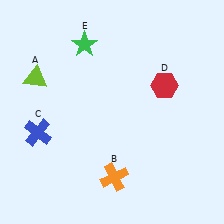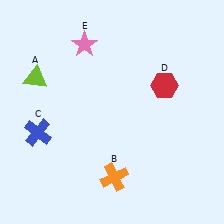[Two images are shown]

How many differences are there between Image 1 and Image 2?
There is 1 difference between the two images.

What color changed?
The star (E) changed from green in Image 1 to pink in Image 2.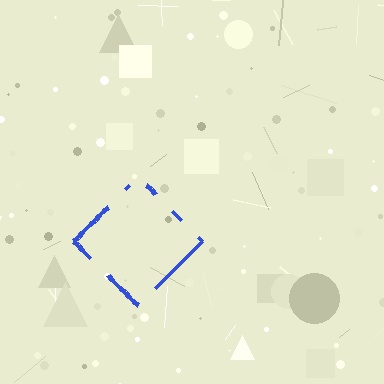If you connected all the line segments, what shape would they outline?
They would outline a diamond.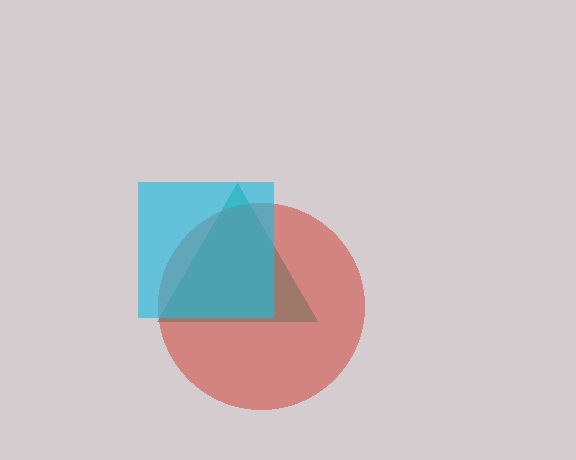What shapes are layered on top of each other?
The layered shapes are: a teal triangle, a red circle, a cyan square.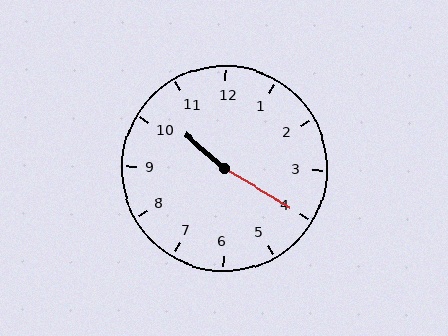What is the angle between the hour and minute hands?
Approximately 170 degrees.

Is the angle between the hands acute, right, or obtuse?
It is obtuse.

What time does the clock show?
10:20.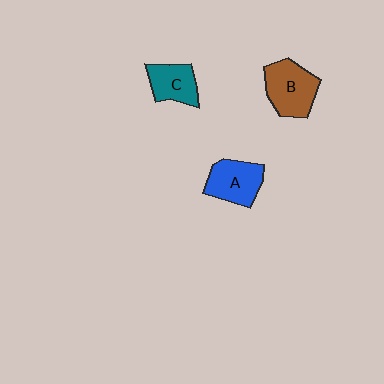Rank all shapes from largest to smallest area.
From largest to smallest: B (brown), A (blue), C (teal).